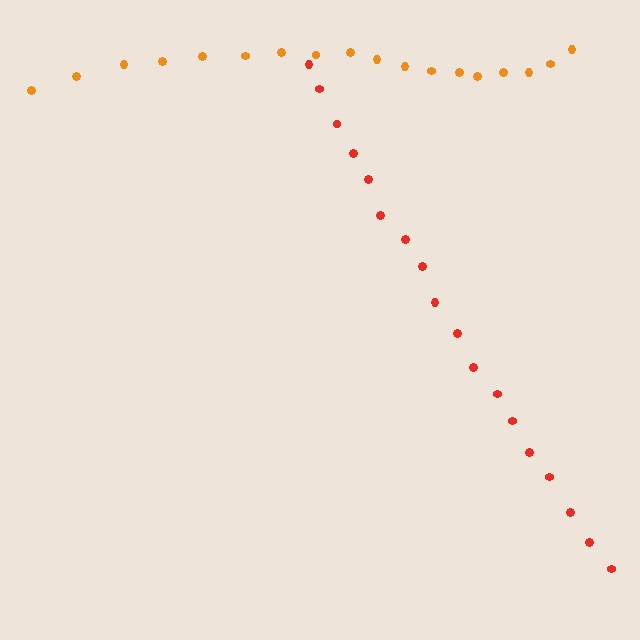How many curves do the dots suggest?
There are 2 distinct paths.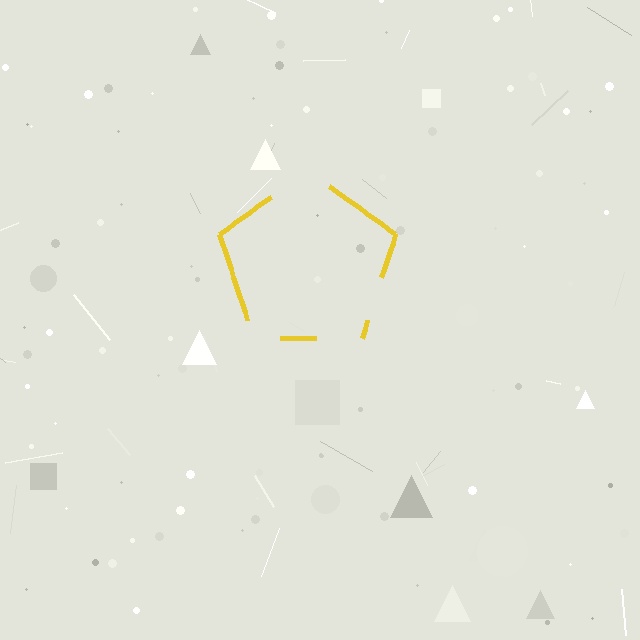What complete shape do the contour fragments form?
The contour fragments form a pentagon.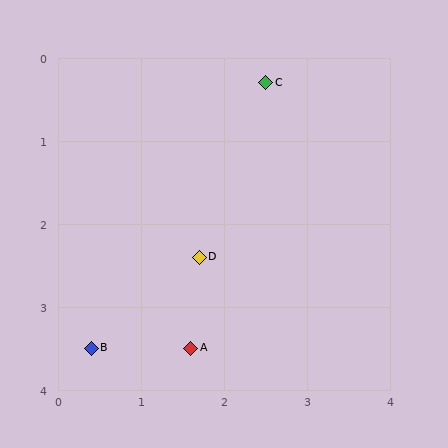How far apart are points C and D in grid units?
Points C and D are about 2.2 grid units apart.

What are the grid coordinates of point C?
Point C is at approximately (2.5, 0.3).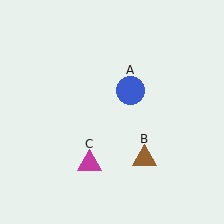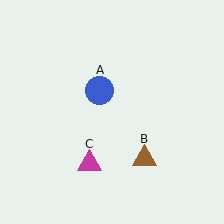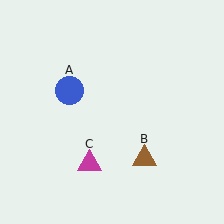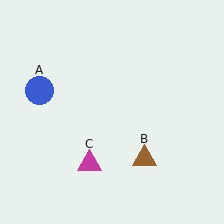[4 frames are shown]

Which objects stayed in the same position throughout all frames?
Brown triangle (object B) and magenta triangle (object C) remained stationary.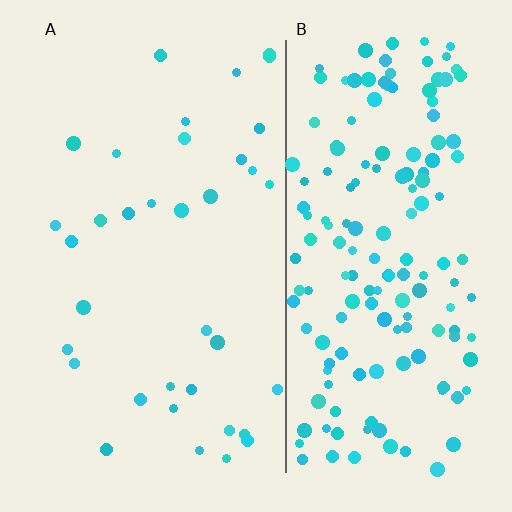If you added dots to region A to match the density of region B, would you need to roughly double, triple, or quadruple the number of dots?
Approximately quadruple.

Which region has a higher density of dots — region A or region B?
B (the right).